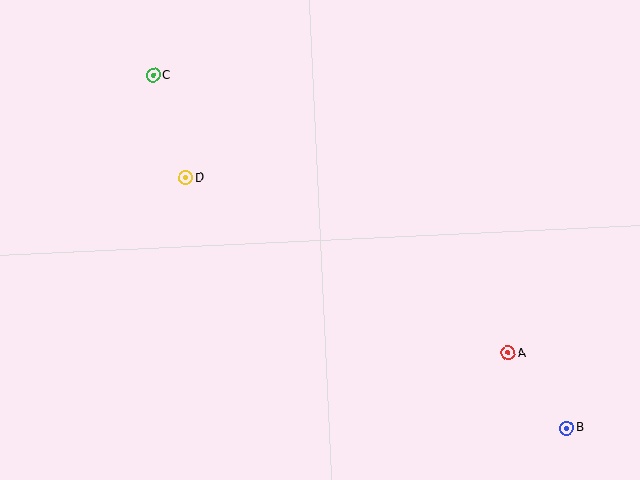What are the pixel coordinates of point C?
Point C is at (153, 76).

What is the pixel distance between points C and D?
The distance between C and D is 107 pixels.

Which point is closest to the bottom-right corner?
Point B is closest to the bottom-right corner.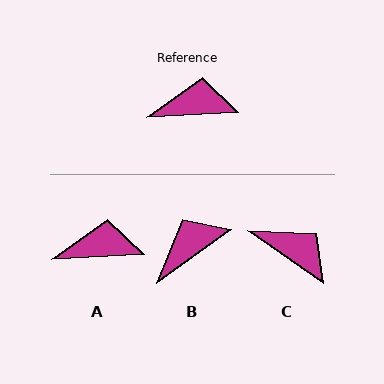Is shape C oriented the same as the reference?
No, it is off by about 38 degrees.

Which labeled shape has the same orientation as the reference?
A.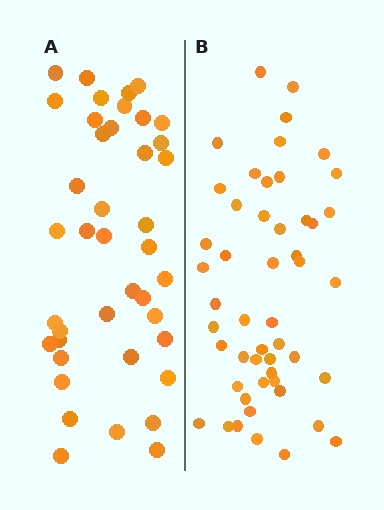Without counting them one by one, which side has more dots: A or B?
Region B (the right region) has more dots.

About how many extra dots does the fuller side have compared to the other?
Region B has roughly 8 or so more dots than region A.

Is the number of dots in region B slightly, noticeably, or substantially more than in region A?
Region B has only slightly more — the two regions are fairly close. The ratio is roughly 1.2 to 1.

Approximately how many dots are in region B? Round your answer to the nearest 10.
About 50 dots.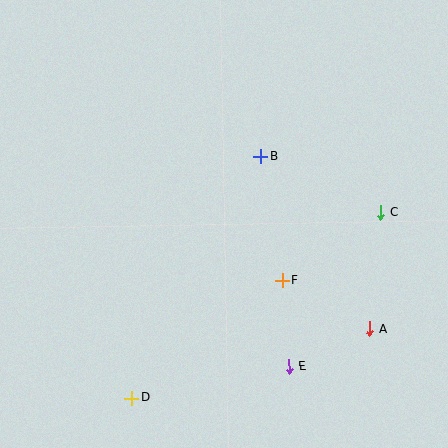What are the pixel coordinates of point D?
Point D is at (132, 398).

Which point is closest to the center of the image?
Point B at (261, 157) is closest to the center.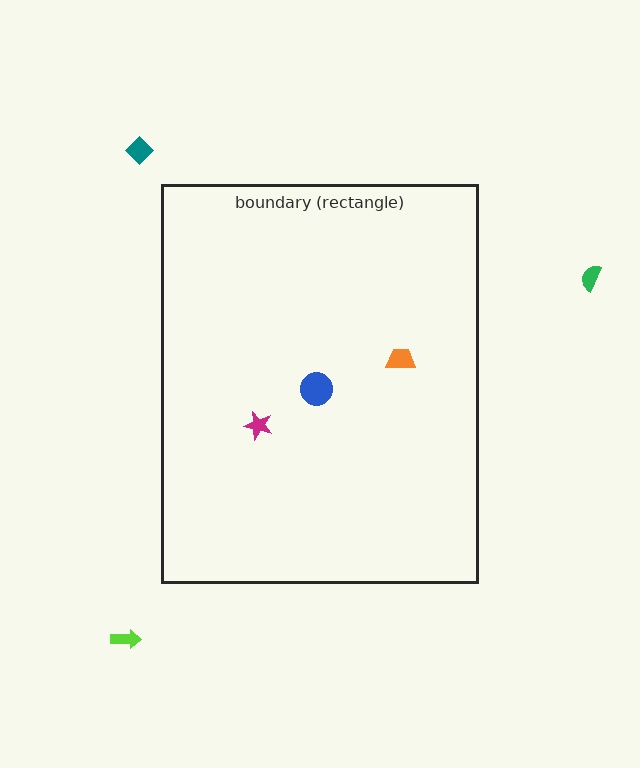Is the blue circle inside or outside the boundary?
Inside.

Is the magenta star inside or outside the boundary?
Inside.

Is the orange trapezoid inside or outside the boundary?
Inside.